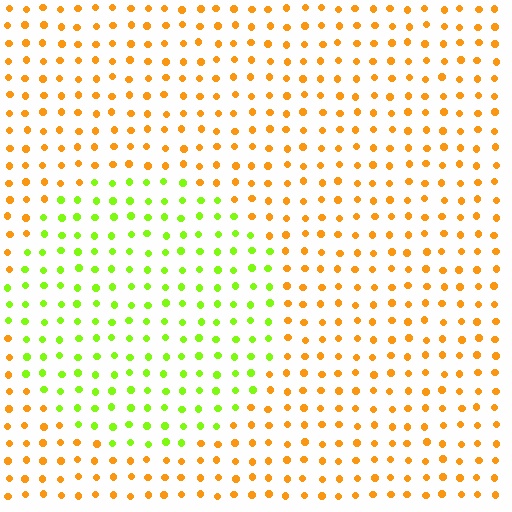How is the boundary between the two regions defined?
The boundary is defined purely by a slight shift in hue (about 58 degrees). Spacing, size, and orientation are identical on both sides.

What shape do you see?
I see a circle.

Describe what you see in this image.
The image is filled with small orange elements in a uniform arrangement. A circle-shaped region is visible where the elements are tinted to a slightly different hue, forming a subtle color boundary.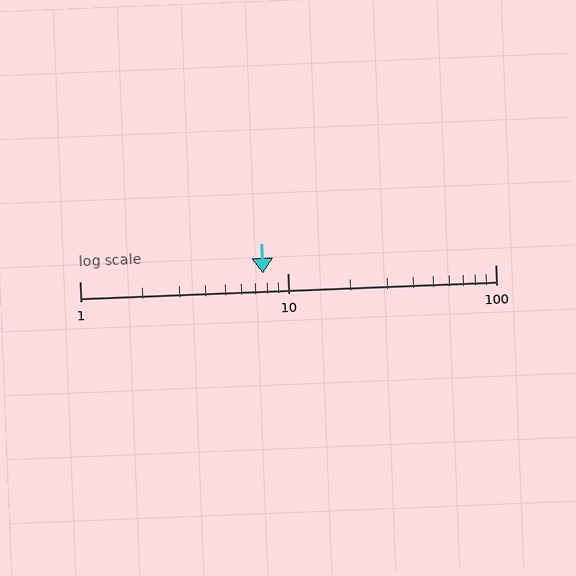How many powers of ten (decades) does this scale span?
The scale spans 2 decades, from 1 to 100.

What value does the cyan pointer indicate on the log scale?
The pointer indicates approximately 7.6.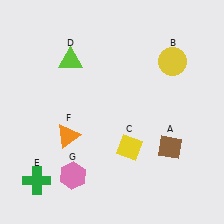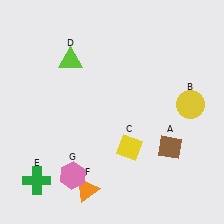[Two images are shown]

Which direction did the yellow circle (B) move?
The yellow circle (B) moved down.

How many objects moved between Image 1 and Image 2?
2 objects moved between the two images.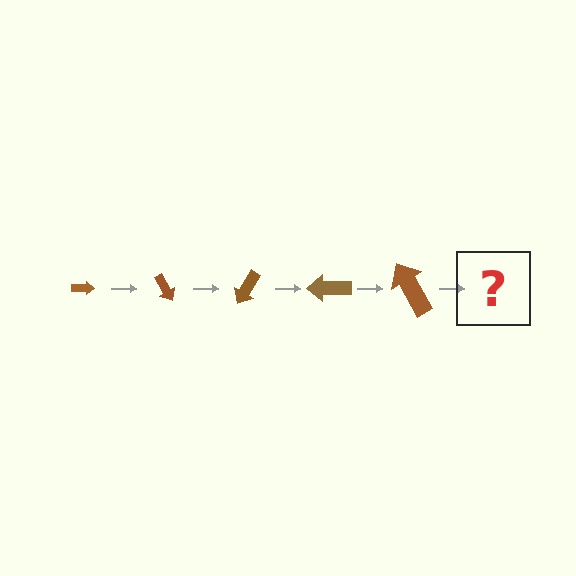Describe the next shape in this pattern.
It should be an arrow, larger than the previous one and rotated 300 degrees from the start.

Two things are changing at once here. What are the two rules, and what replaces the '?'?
The two rules are that the arrow grows larger each step and it rotates 60 degrees each step. The '?' should be an arrow, larger than the previous one and rotated 300 degrees from the start.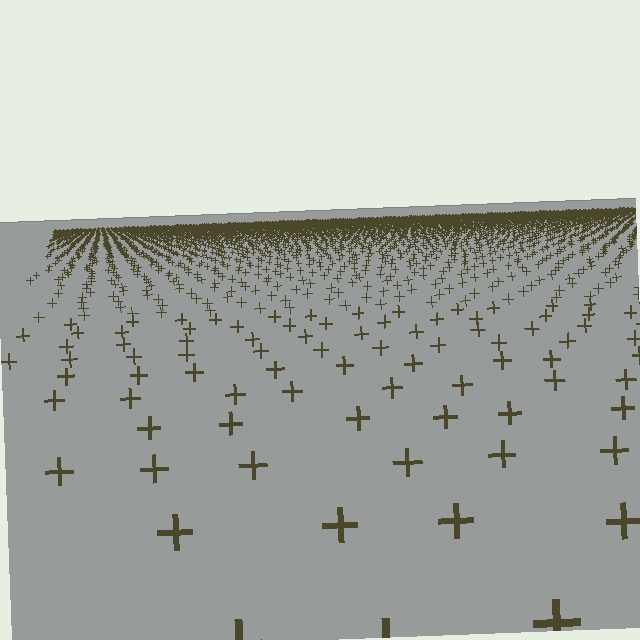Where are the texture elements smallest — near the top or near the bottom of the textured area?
Near the top.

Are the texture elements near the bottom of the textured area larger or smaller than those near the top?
Larger. Near the bottom, elements are closer to the viewer and appear at a bigger on-screen size.